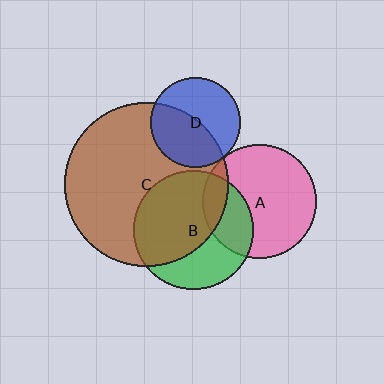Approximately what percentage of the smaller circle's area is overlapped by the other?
Approximately 10%.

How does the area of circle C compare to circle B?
Approximately 1.9 times.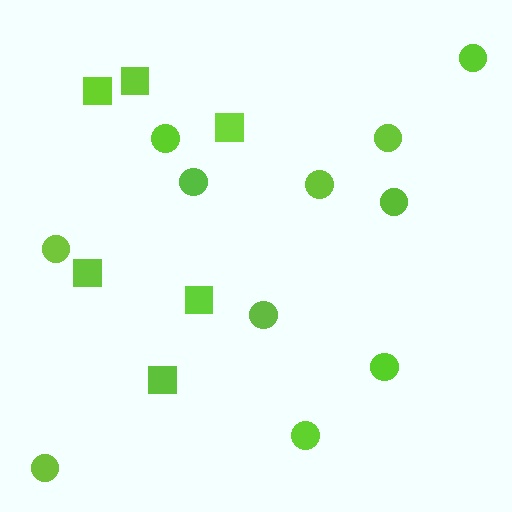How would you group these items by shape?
There are 2 groups: one group of squares (6) and one group of circles (11).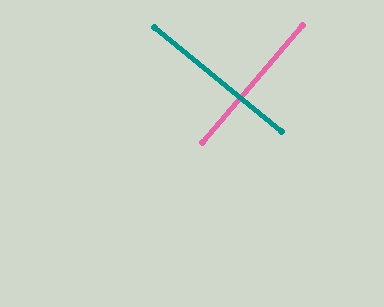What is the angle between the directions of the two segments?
Approximately 89 degrees.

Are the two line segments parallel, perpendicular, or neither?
Perpendicular — they meet at approximately 89°.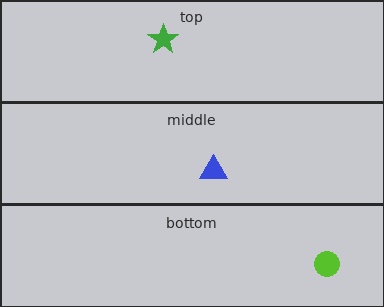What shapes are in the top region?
The green star.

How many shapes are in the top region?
1.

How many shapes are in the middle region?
1.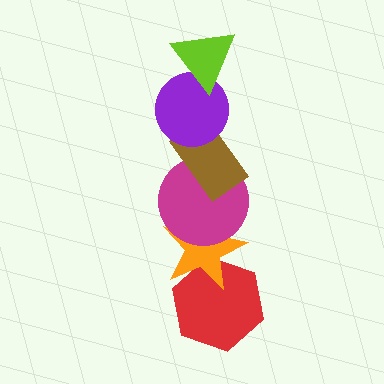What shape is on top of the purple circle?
The lime triangle is on top of the purple circle.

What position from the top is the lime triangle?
The lime triangle is 1st from the top.